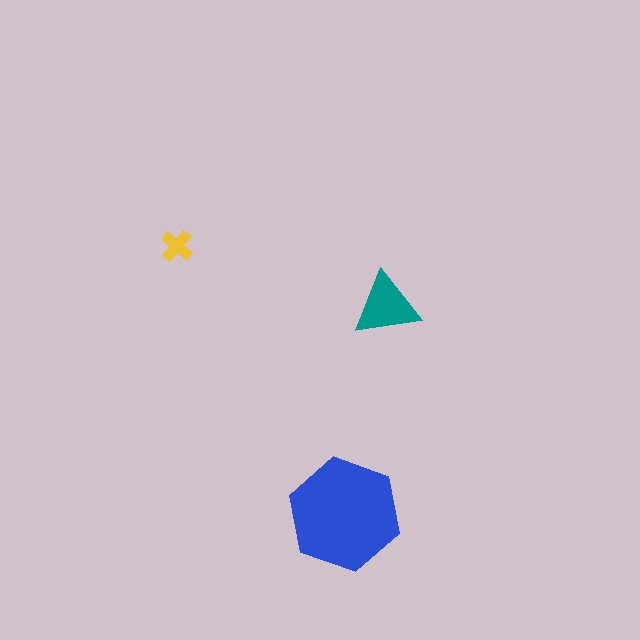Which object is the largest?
The blue hexagon.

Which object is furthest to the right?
The teal triangle is rightmost.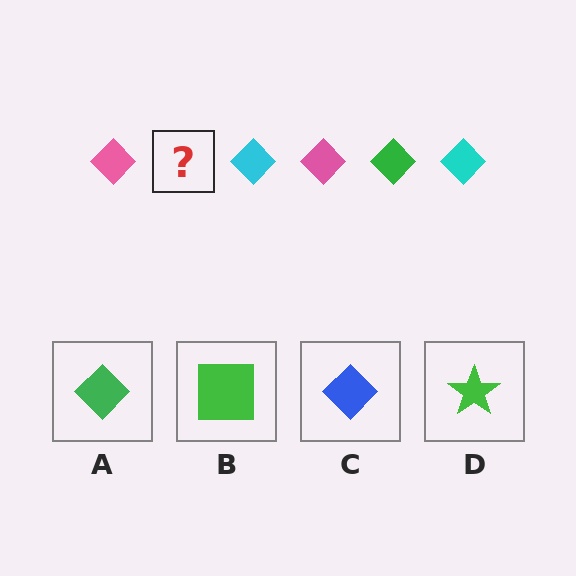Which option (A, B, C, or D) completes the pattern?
A.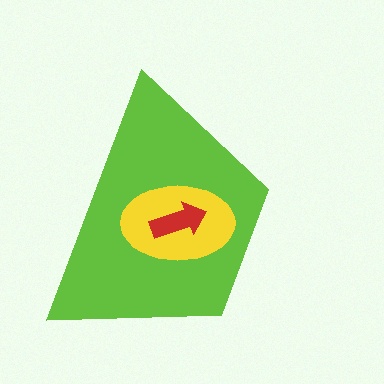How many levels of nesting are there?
3.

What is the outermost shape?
The lime trapezoid.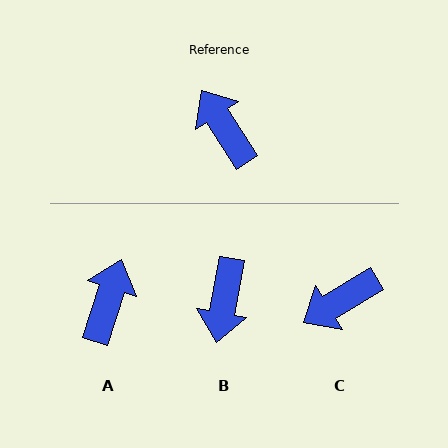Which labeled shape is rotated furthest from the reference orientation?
B, about 137 degrees away.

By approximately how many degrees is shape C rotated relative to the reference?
Approximately 89 degrees counter-clockwise.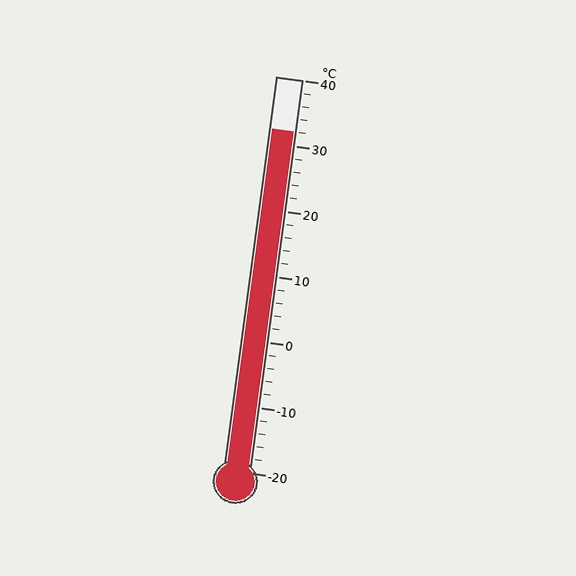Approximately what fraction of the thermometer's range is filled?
The thermometer is filled to approximately 85% of its range.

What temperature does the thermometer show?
The thermometer shows approximately 32°C.